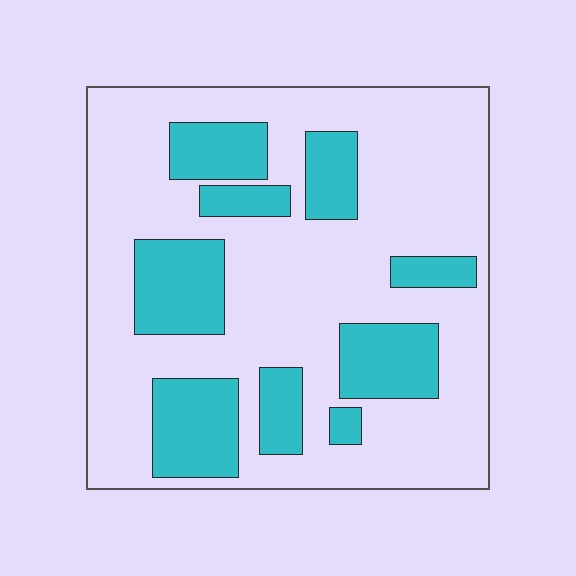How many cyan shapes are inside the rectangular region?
9.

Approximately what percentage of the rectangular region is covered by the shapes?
Approximately 30%.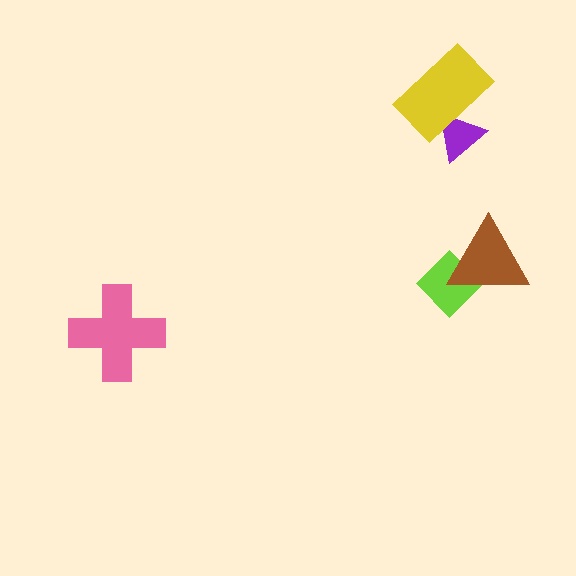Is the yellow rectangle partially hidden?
No, no other shape covers it.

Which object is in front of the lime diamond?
The brown triangle is in front of the lime diamond.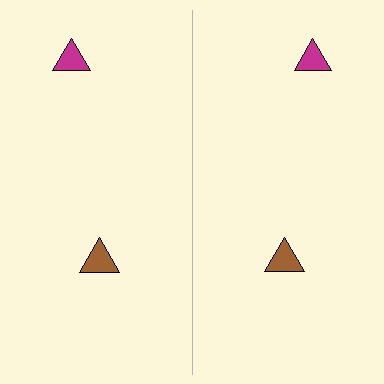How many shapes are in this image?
There are 4 shapes in this image.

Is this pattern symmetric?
Yes, this pattern has bilateral (reflection) symmetry.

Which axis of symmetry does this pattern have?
The pattern has a vertical axis of symmetry running through the center of the image.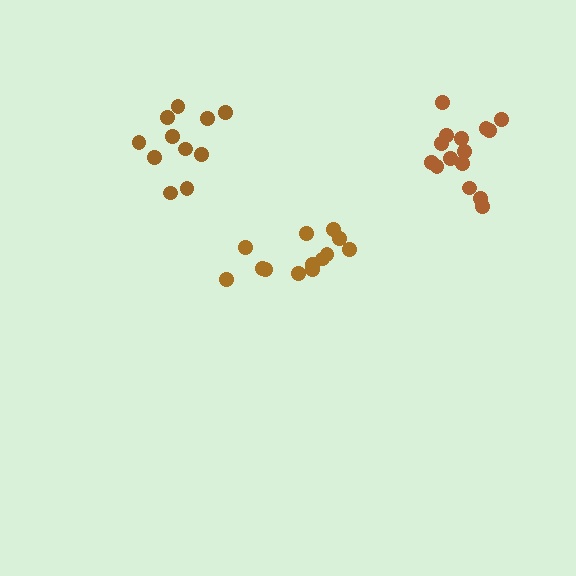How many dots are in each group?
Group 1: 13 dots, Group 2: 11 dots, Group 3: 15 dots (39 total).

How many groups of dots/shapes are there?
There are 3 groups.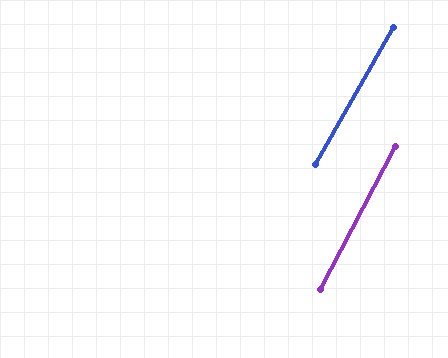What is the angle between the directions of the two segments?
Approximately 2 degrees.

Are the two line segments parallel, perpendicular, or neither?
Parallel — their directions differ by only 1.9°.